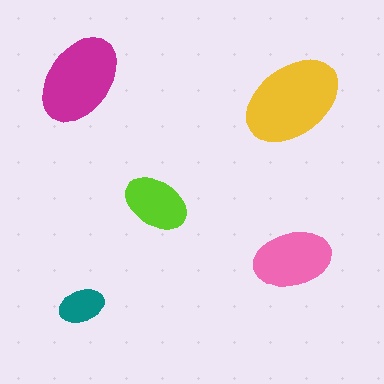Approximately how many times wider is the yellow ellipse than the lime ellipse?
About 1.5 times wider.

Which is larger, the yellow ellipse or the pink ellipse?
The yellow one.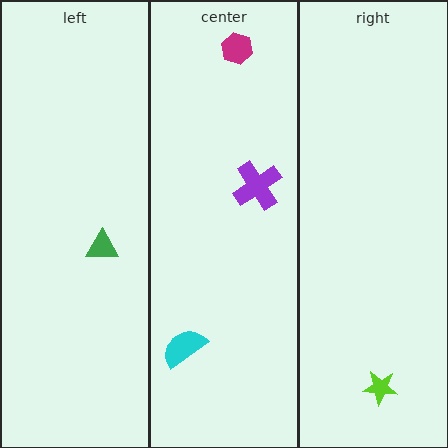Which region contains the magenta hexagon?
The center region.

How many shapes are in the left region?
1.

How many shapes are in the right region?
1.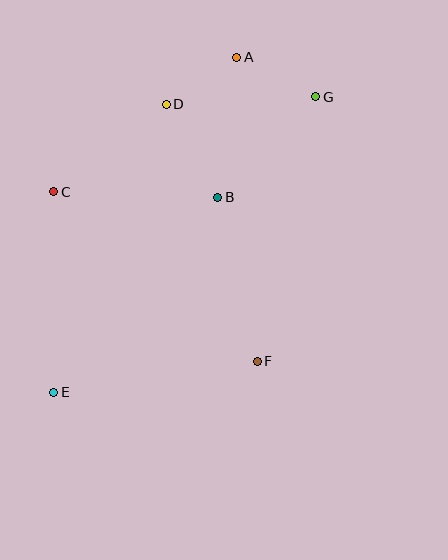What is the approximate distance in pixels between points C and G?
The distance between C and G is approximately 279 pixels.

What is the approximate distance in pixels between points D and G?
The distance between D and G is approximately 150 pixels.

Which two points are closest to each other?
Points A and D are closest to each other.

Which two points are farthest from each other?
Points E and G are farthest from each other.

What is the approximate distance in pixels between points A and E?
The distance between A and E is approximately 382 pixels.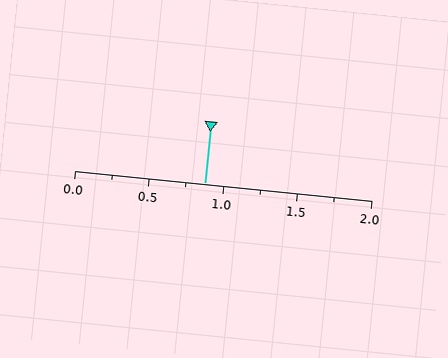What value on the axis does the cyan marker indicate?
The marker indicates approximately 0.88.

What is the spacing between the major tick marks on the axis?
The major ticks are spaced 0.5 apart.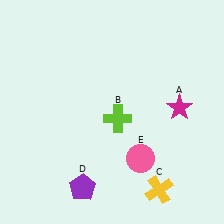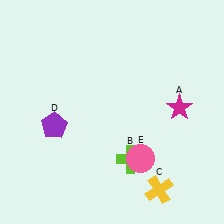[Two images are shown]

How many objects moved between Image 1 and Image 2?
2 objects moved between the two images.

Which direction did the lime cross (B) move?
The lime cross (B) moved down.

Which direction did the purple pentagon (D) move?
The purple pentagon (D) moved up.